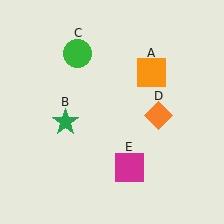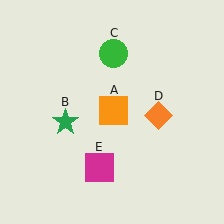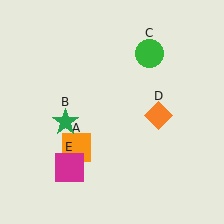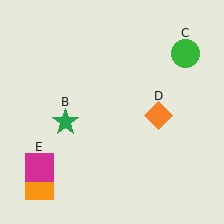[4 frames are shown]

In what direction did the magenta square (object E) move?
The magenta square (object E) moved left.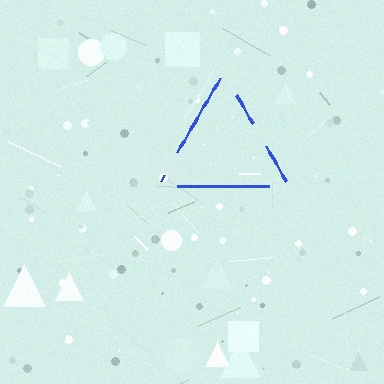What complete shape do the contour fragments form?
The contour fragments form a triangle.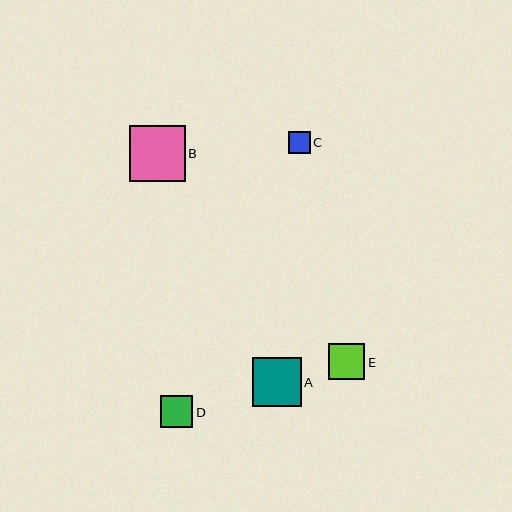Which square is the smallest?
Square C is the smallest with a size of approximately 22 pixels.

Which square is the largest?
Square B is the largest with a size of approximately 56 pixels.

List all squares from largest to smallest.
From largest to smallest: B, A, E, D, C.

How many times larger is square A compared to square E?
Square A is approximately 1.4 times the size of square E.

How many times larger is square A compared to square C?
Square A is approximately 2.2 times the size of square C.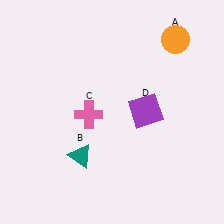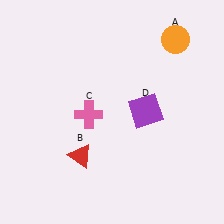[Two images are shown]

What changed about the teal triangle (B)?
In Image 1, B is teal. In Image 2, it changed to red.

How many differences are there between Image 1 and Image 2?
There is 1 difference between the two images.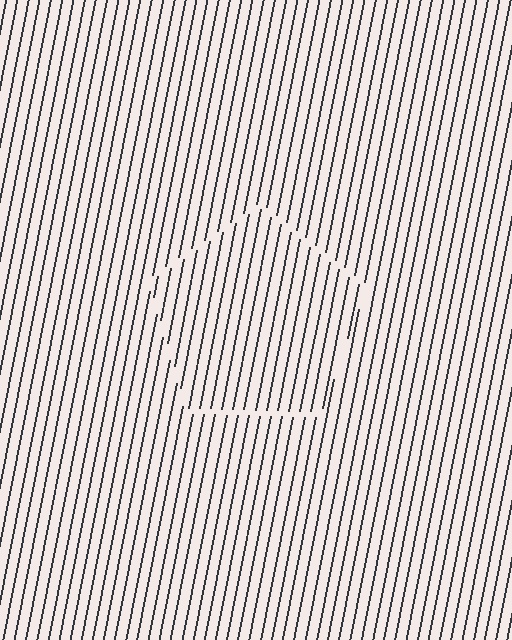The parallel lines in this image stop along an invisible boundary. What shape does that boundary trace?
An illusory pentagon. The interior of the shape contains the same grating, shifted by half a period — the contour is defined by the phase discontinuity where line-ends from the inner and outer gratings abut.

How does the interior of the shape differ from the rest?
The interior of the shape contains the same grating, shifted by half a period — the contour is defined by the phase discontinuity where line-ends from the inner and outer gratings abut.